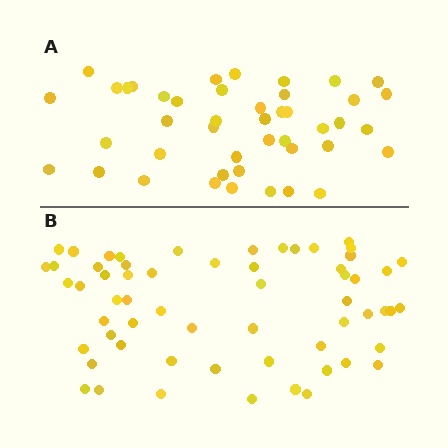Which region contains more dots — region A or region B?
Region B (the bottom region) has more dots.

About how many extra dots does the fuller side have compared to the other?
Region B has approximately 15 more dots than region A.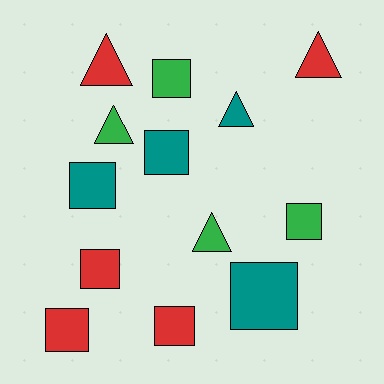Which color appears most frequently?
Red, with 5 objects.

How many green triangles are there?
There are 2 green triangles.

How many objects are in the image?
There are 13 objects.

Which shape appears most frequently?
Square, with 8 objects.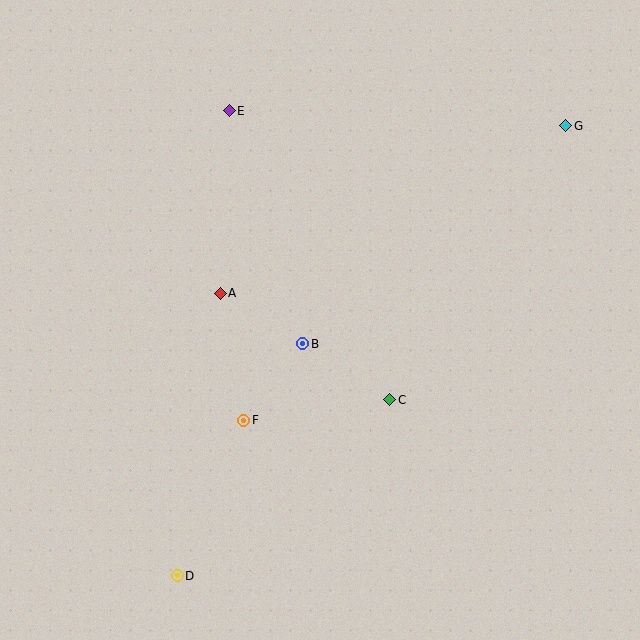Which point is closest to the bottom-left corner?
Point D is closest to the bottom-left corner.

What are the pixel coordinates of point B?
Point B is at (303, 344).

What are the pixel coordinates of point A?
Point A is at (220, 293).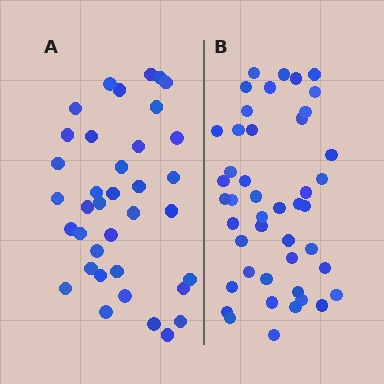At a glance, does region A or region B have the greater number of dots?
Region B (the right region) has more dots.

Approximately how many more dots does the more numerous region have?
Region B has roughly 8 or so more dots than region A.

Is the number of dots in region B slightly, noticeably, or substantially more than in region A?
Region B has only slightly more — the two regions are fairly close. The ratio is roughly 1.2 to 1.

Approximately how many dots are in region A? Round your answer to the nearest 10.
About 40 dots. (The exact count is 37, which rounds to 40.)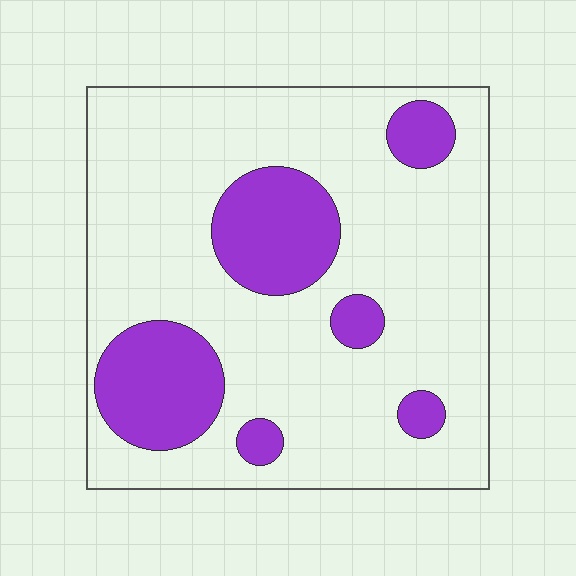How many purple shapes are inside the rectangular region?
6.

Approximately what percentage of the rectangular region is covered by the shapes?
Approximately 20%.